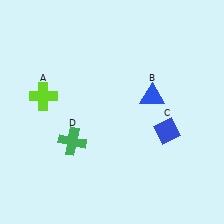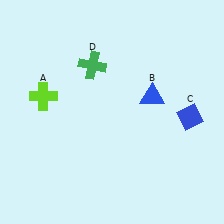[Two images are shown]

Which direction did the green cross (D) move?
The green cross (D) moved up.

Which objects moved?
The objects that moved are: the blue diamond (C), the green cross (D).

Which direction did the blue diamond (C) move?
The blue diamond (C) moved right.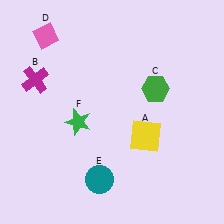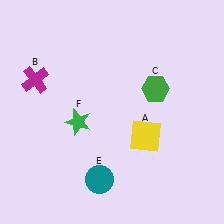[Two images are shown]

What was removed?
The pink diamond (D) was removed in Image 2.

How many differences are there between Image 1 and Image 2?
There is 1 difference between the two images.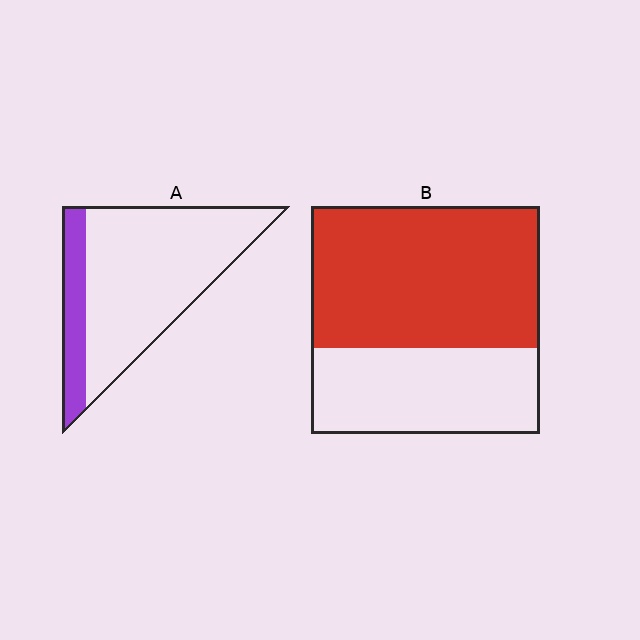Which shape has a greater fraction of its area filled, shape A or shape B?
Shape B.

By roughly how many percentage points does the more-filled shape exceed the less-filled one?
By roughly 40 percentage points (B over A).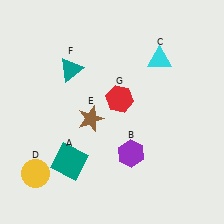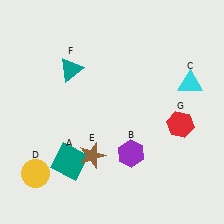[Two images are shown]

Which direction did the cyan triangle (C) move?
The cyan triangle (C) moved right.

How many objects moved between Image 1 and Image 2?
3 objects moved between the two images.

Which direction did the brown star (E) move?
The brown star (E) moved down.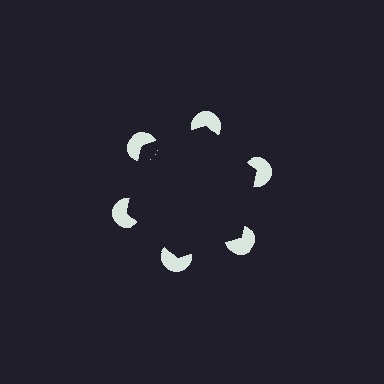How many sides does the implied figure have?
6 sides.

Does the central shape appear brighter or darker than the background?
It typically appears slightly darker than the background, even though no actual brightness change is drawn.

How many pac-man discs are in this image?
There are 6 — one at each vertex of the illusory hexagon.